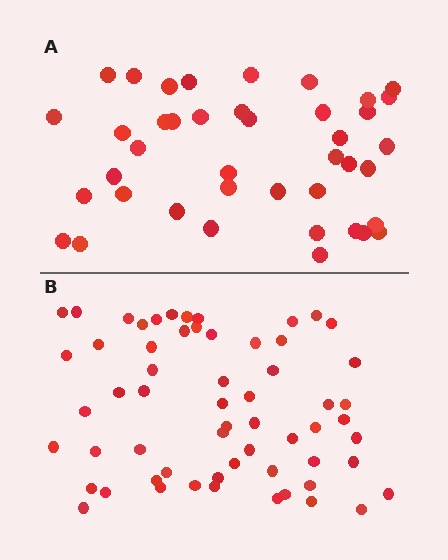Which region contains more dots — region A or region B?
Region B (the bottom region) has more dots.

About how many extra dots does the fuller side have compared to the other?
Region B has approximately 20 more dots than region A.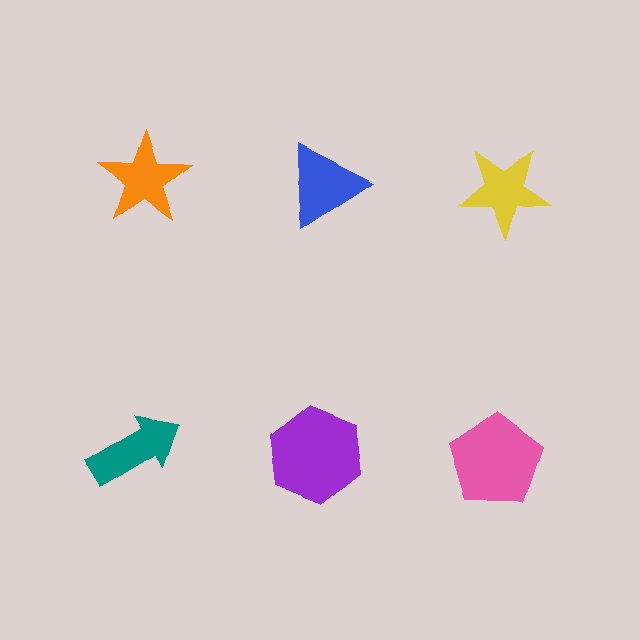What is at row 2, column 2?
A purple hexagon.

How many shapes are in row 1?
3 shapes.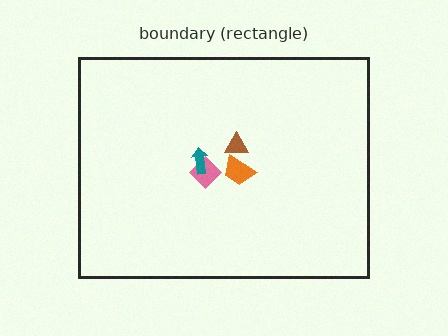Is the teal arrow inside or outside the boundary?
Inside.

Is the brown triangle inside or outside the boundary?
Inside.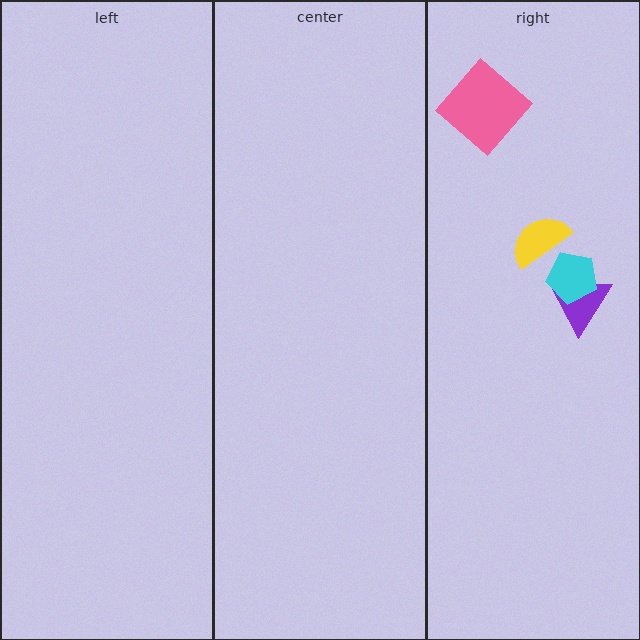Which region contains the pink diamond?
The right region.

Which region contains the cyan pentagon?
The right region.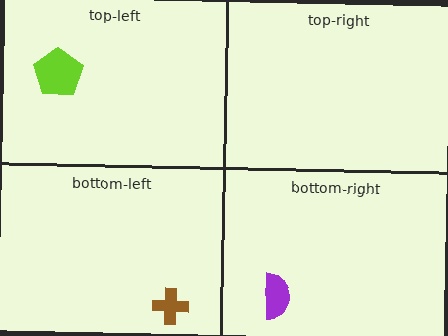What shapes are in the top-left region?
The lime pentagon.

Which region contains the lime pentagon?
The top-left region.